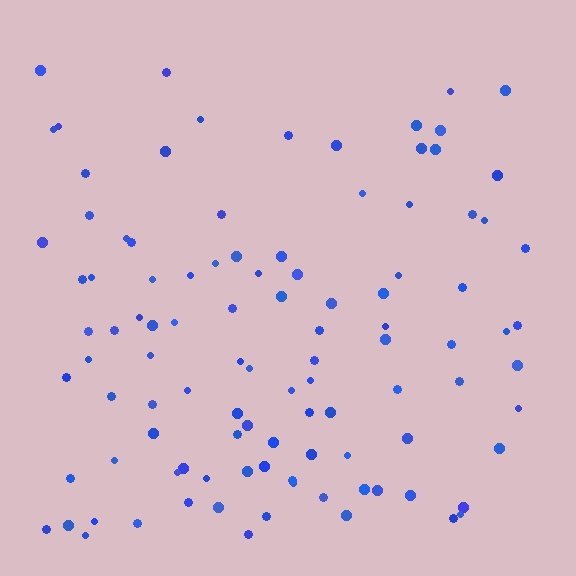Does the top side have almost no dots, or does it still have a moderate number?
Still a moderate number, just noticeably fewer than the bottom.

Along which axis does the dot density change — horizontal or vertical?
Vertical.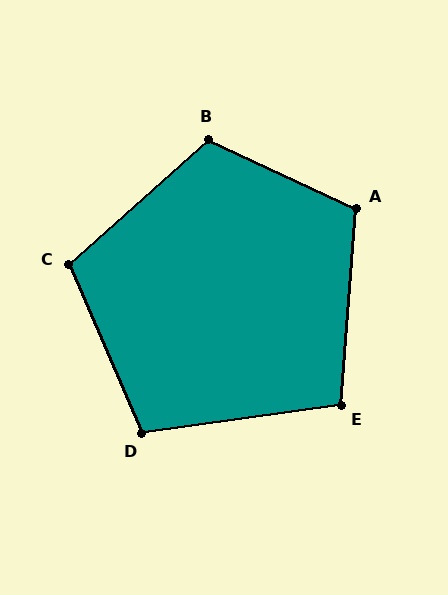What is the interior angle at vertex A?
Approximately 111 degrees (obtuse).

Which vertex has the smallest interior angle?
E, at approximately 102 degrees.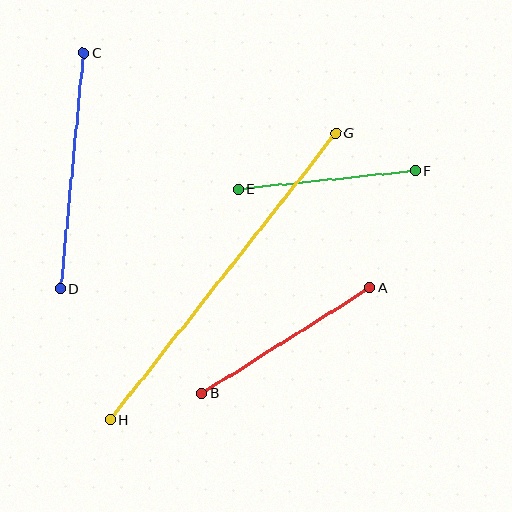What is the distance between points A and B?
The distance is approximately 199 pixels.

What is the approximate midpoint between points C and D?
The midpoint is at approximately (72, 171) pixels.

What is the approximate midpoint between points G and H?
The midpoint is at approximately (223, 276) pixels.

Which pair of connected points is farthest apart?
Points G and H are farthest apart.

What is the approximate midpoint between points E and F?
The midpoint is at approximately (327, 180) pixels.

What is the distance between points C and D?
The distance is approximately 237 pixels.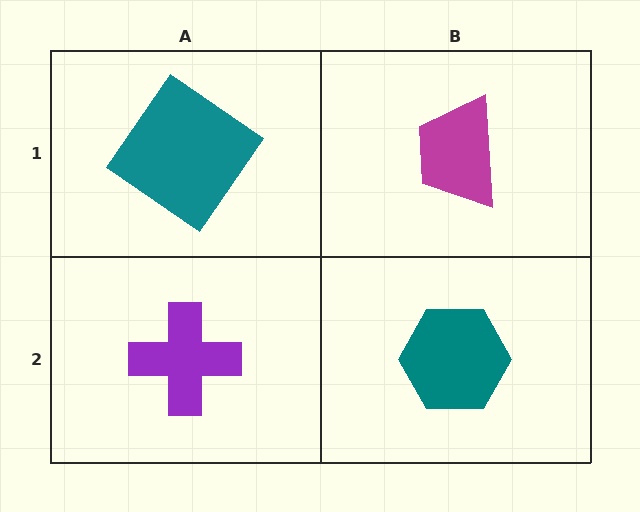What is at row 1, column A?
A teal diamond.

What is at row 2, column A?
A purple cross.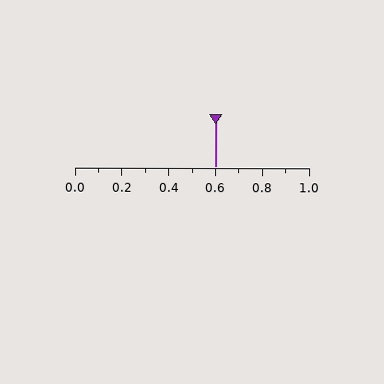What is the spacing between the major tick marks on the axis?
The major ticks are spaced 0.2 apart.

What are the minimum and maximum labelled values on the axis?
The axis runs from 0.0 to 1.0.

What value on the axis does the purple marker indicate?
The marker indicates approximately 0.6.